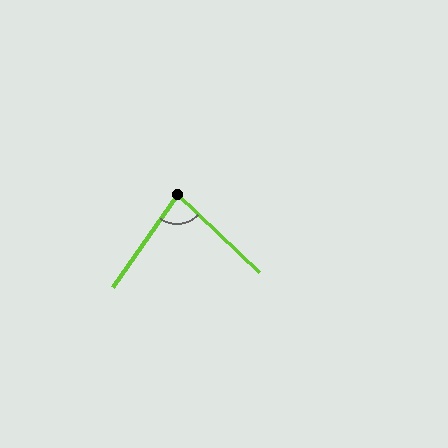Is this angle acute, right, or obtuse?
It is acute.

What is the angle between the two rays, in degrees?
Approximately 81 degrees.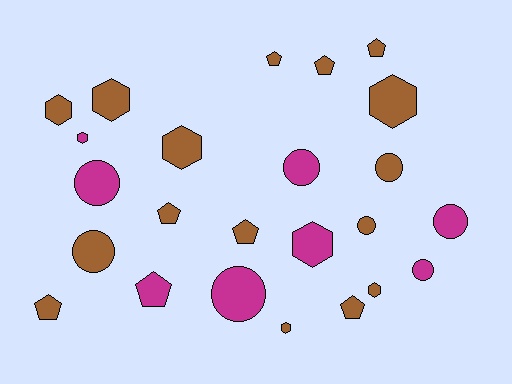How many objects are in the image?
There are 24 objects.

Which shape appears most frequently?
Hexagon, with 8 objects.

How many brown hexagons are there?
There are 6 brown hexagons.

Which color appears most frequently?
Brown, with 16 objects.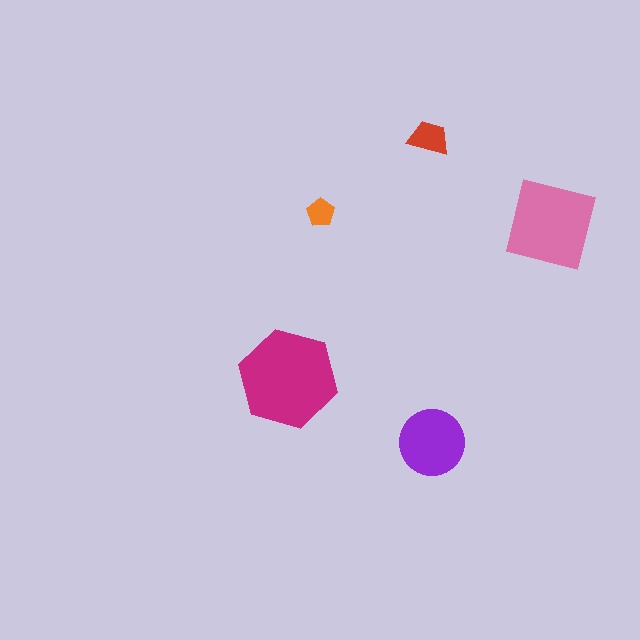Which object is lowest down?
The purple circle is bottommost.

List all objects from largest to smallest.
The magenta hexagon, the pink square, the purple circle, the red trapezoid, the orange pentagon.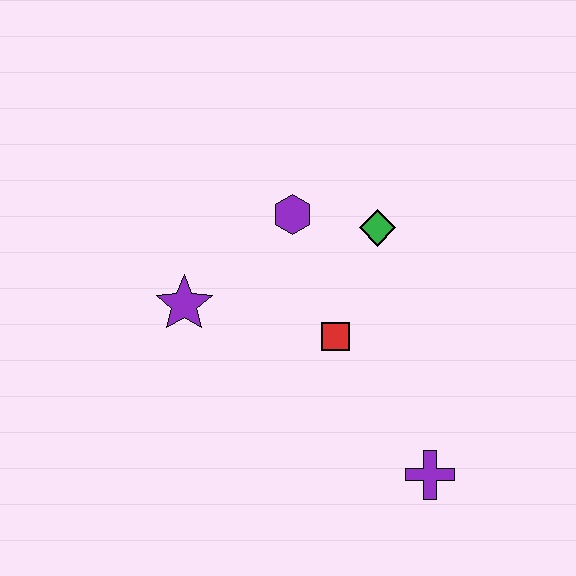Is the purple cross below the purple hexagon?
Yes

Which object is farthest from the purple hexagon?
The purple cross is farthest from the purple hexagon.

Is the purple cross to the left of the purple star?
No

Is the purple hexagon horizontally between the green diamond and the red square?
No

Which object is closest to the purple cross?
The red square is closest to the purple cross.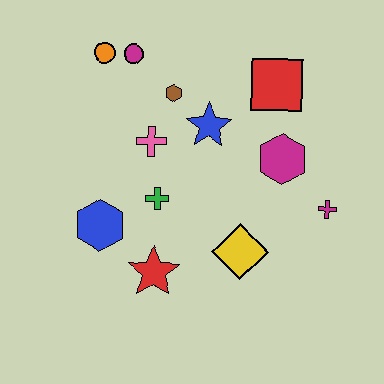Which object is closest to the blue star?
The brown hexagon is closest to the blue star.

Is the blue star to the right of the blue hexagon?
Yes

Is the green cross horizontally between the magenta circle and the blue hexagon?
No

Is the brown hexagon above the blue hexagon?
Yes